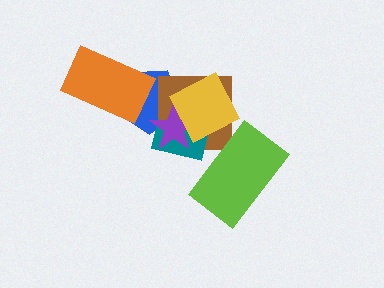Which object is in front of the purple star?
The yellow square is in front of the purple star.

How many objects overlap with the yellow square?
3 objects overlap with the yellow square.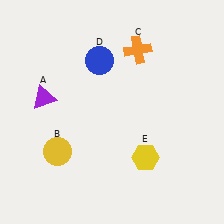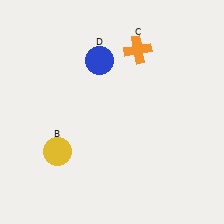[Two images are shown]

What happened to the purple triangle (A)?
The purple triangle (A) was removed in Image 2. It was in the top-left area of Image 1.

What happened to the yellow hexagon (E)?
The yellow hexagon (E) was removed in Image 2. It was in the bottom-right area of Image 1.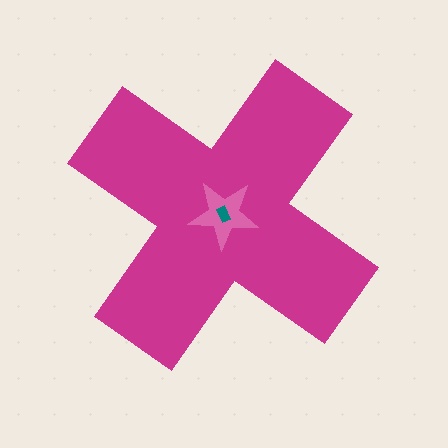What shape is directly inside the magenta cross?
The pink star.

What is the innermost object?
The teal rectangle.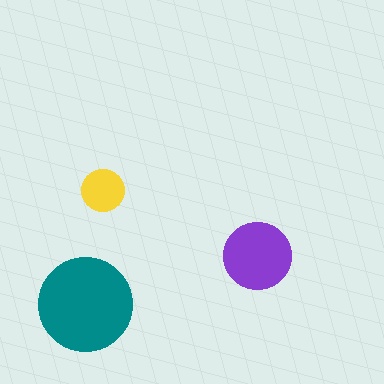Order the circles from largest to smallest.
the teal one, the purple one, the yellow one.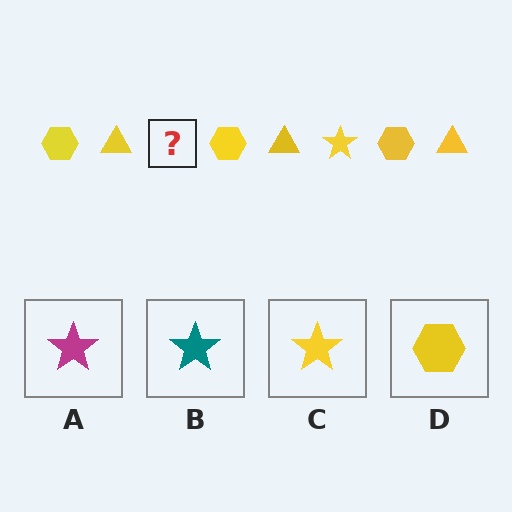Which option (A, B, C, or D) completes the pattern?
C.